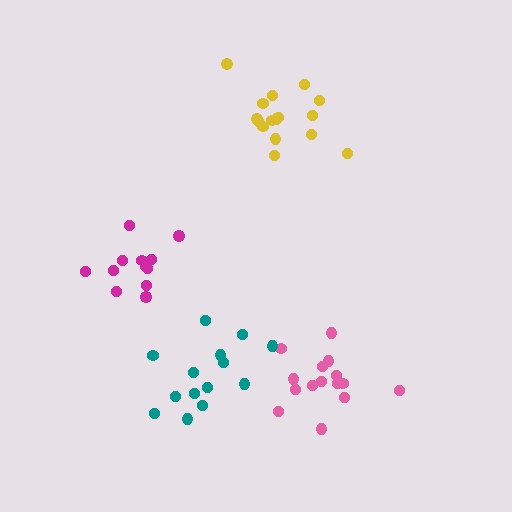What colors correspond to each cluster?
The clusters are colored: yellow, pink, teal, magenta.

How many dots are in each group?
Group 1: 16 dots, Group 2: 15 dots, Group 3: 14 dots, Group 4: 12 dots (57 total).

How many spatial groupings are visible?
There are 4 spatial groupings.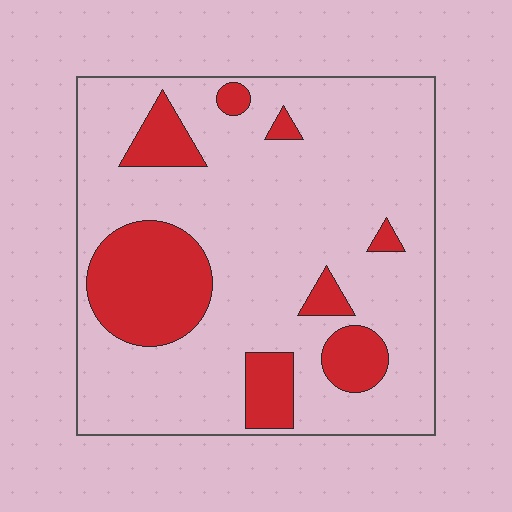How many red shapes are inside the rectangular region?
8.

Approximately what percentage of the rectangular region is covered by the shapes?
Approximately 20%.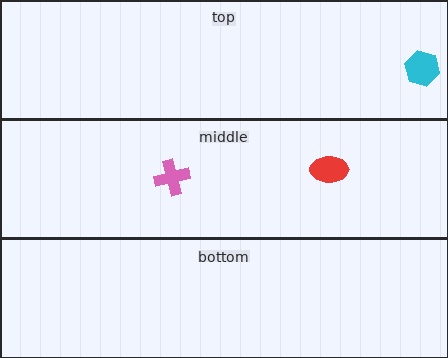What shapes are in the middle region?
The red ellipse, the pink cross.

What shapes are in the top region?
The cyan hexagon.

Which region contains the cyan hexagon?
The top region.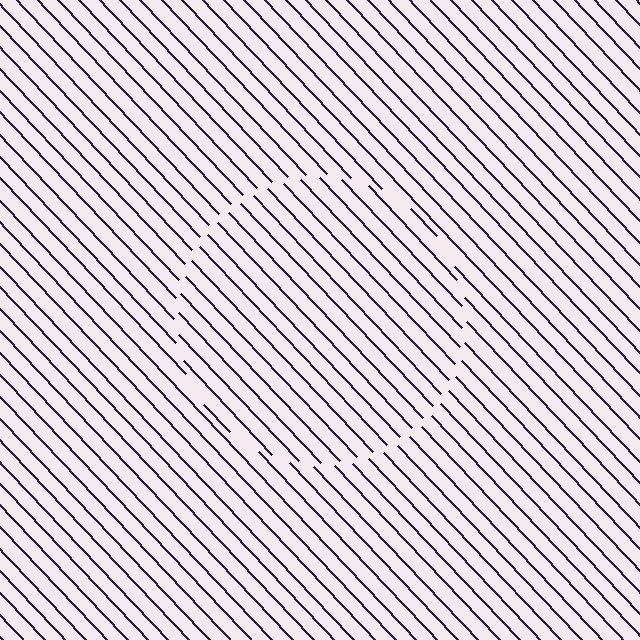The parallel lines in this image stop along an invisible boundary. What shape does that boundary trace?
An illusory circle. The interior of the shape contains the same grating, shifted by half a period — the contour is defined by the phase discontinuity where line-ends from the inner and outer gratings abut.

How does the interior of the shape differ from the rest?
The interior of the shape contains the same grating, shifted by half a period — the contour is defined by the phase discontinuity where line-ends from the inner and outer gratings abut.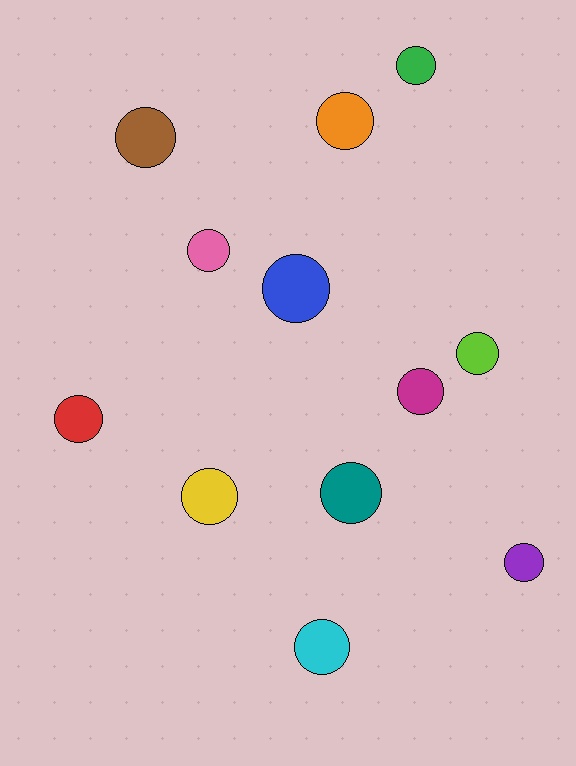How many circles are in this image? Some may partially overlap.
There are 12 circles.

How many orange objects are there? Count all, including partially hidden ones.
There is 1 orange object.